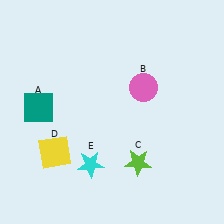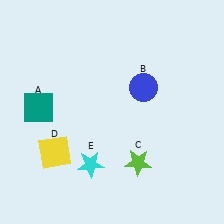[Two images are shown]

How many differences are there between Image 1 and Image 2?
There is 1 difference between the two images.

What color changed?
The circle (B) changed from pink in Image 1 to blue in Image 2.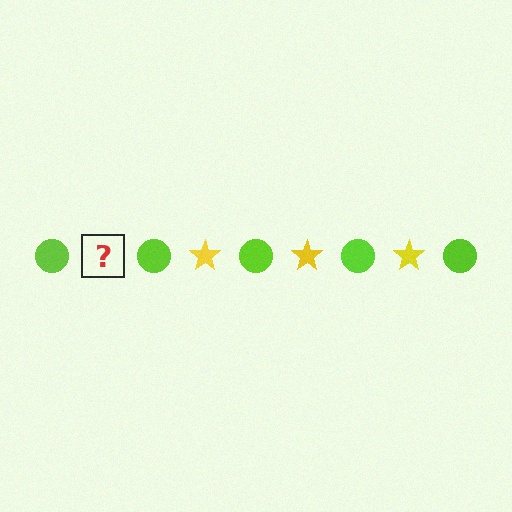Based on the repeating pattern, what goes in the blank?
The blank should be a yellow star.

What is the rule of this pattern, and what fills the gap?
The rule is that the pattern alternates between lime circle and yellow star. The gap should be filled with a yellow star.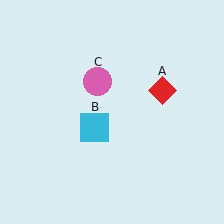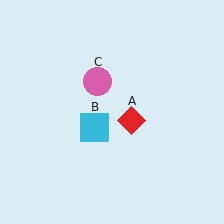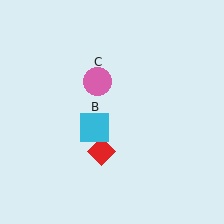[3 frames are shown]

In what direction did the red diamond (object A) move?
The red diamond (object A) moved down and to the left.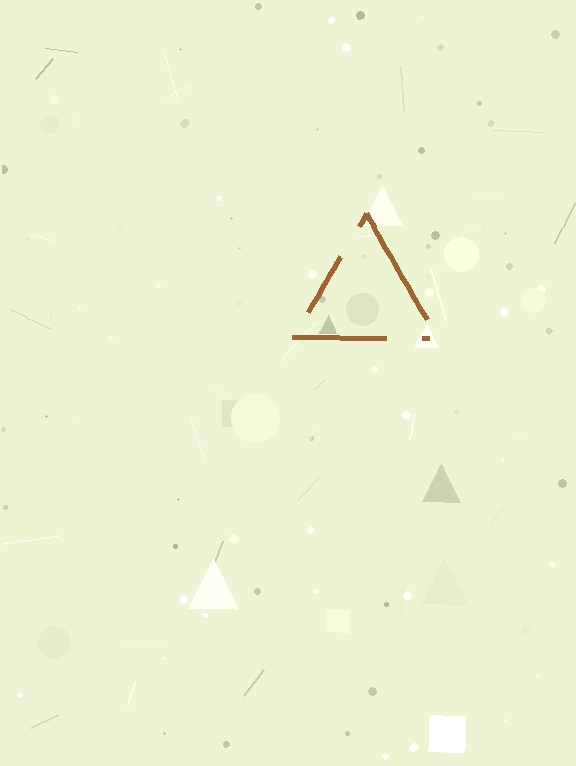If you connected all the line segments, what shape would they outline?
They would outline a triangle.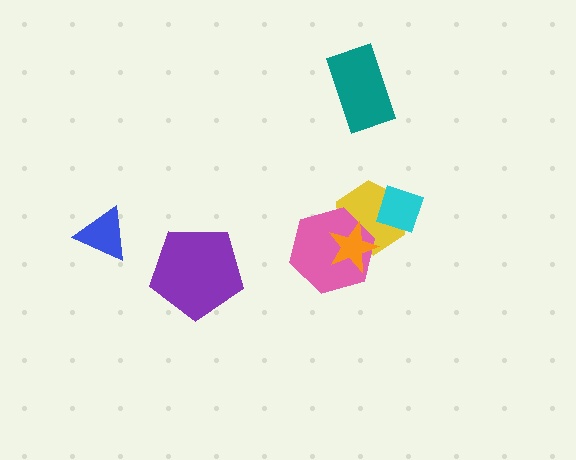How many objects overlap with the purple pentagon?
0 objects overlap with the purple pentagon.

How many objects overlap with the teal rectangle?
0 objects overlap with the teal rectangle.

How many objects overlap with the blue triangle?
0 objects overlap with the blue triangle.